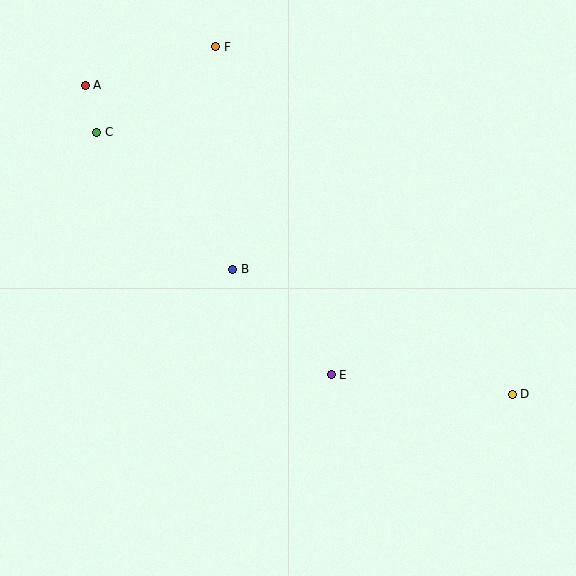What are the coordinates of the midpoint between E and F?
The midpoint between E and F is at (273, 211).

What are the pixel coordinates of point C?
Point C is at (97, 132).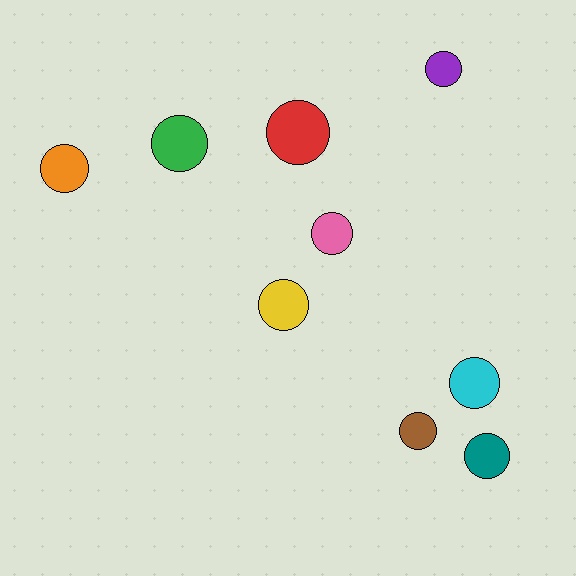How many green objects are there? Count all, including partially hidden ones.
There is 1 green object.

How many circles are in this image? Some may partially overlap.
There are 9 circles.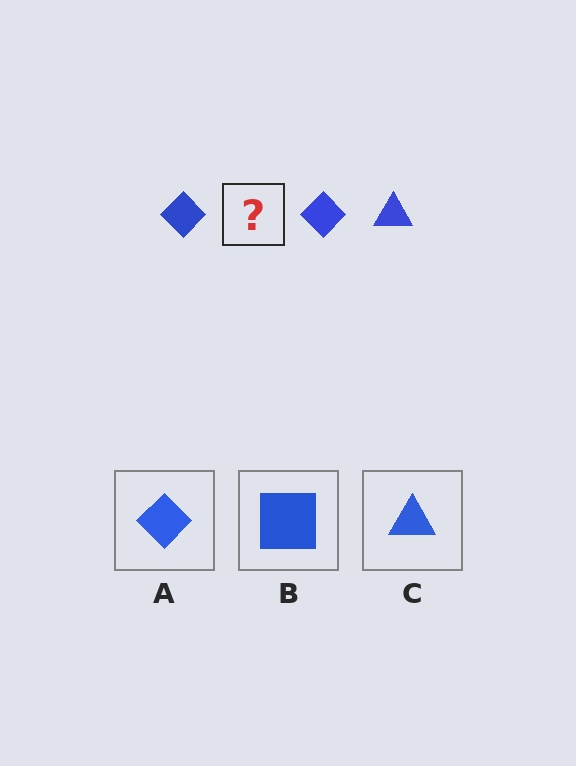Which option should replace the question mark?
Option C.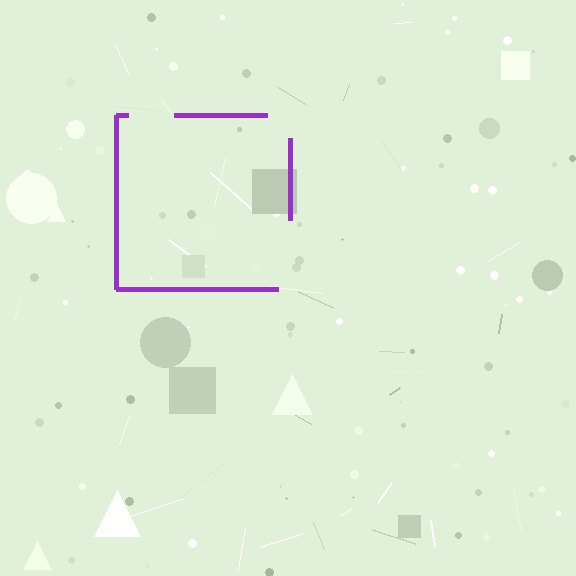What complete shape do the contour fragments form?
The contour fragments form a square.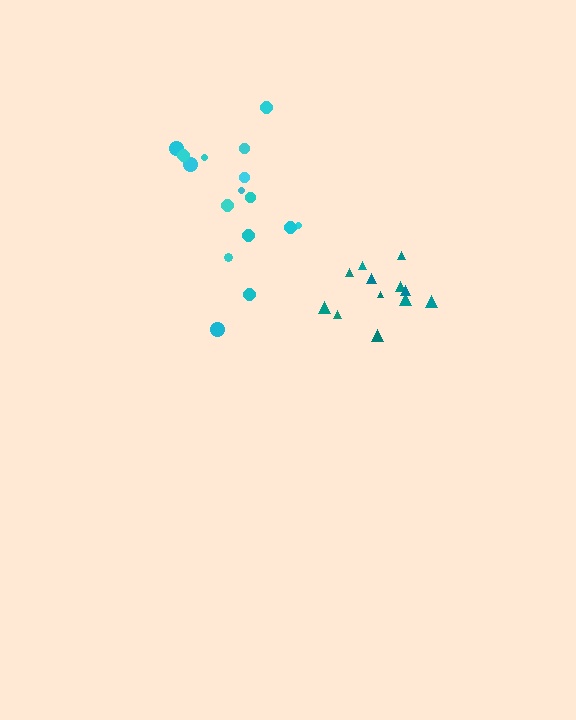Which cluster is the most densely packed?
Teal.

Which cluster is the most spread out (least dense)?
Cyan.